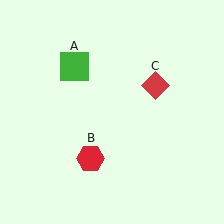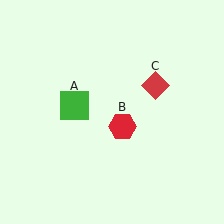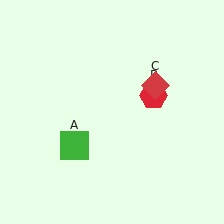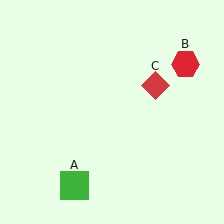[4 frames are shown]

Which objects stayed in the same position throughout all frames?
Red diamond (object C) remained stationary.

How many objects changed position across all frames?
2 objects changed position: green square (object A), red hexagon (object B).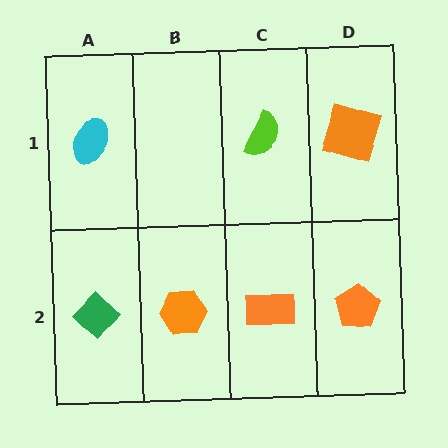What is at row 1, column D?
An orange square.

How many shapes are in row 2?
4 shapes.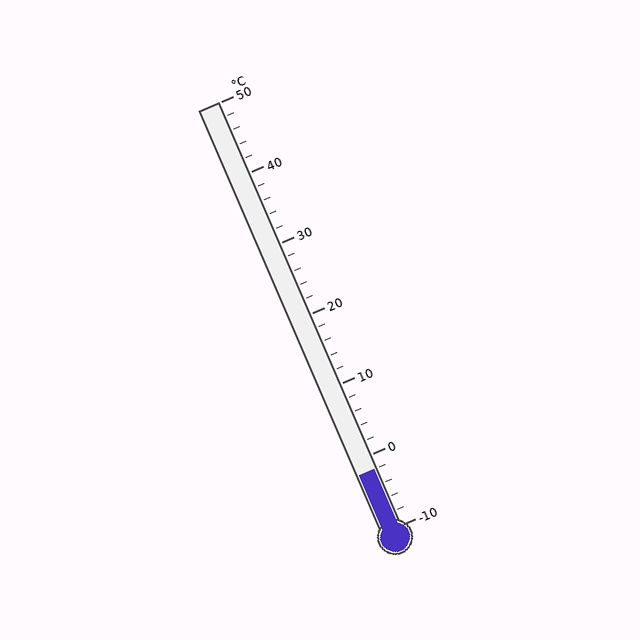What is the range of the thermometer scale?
The thermometer scale ranges from -10°C to 50°C.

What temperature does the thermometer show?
The thermometer shows approximately -2°C.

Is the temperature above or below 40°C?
The temperature is below 40°C.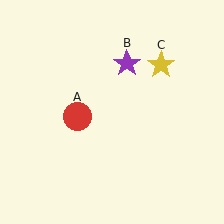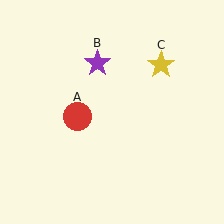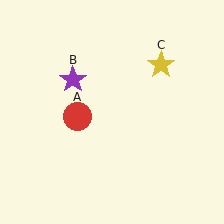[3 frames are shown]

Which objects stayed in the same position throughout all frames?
Red circle (object A) and yellow star (object C) remained stationary.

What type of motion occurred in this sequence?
The purple star (object B) rotated counterclockwise around the center of the scene.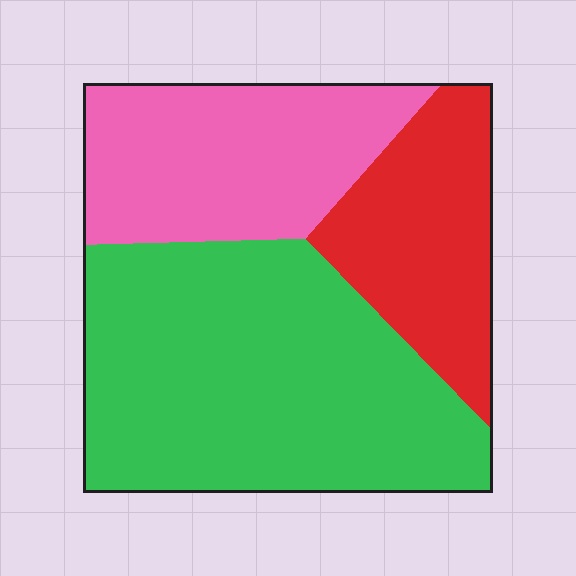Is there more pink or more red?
Pink.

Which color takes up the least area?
Red, at roughly 20%.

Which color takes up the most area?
Green, at roughly 50%.